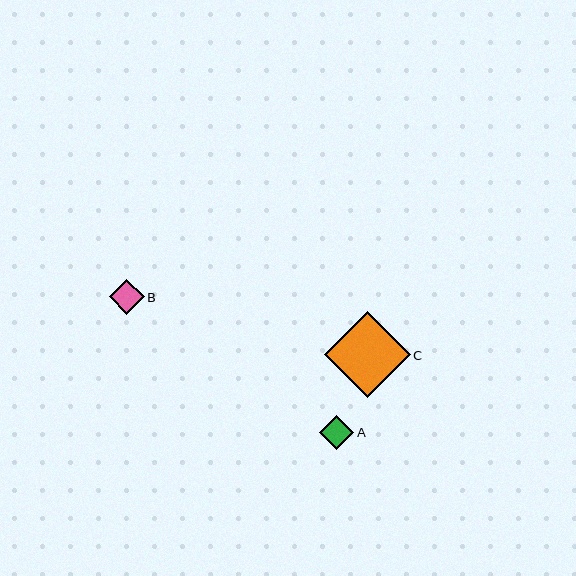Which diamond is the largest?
Diamond C is the largest with a size of approximately 86 pixels.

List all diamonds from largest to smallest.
From largest to smallest: C, B, A.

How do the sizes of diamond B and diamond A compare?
Diamond B and diamond A are approximately the same size.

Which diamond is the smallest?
Diamond A is the smallest with a size of approximately 34 pixels.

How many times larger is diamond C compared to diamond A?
Diamond C is approximately 2.5 times the size of diamond A.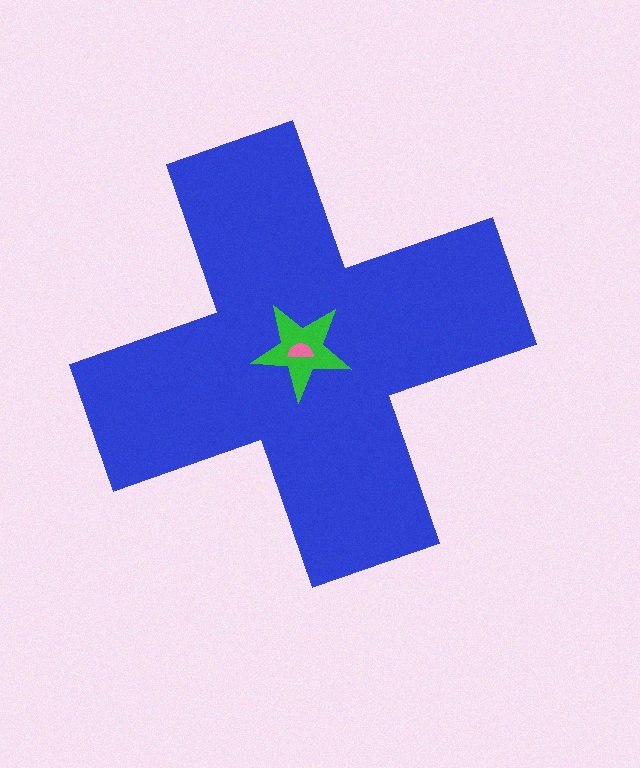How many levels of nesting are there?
3.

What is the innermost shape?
The pink semicircle.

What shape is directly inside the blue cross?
The green star.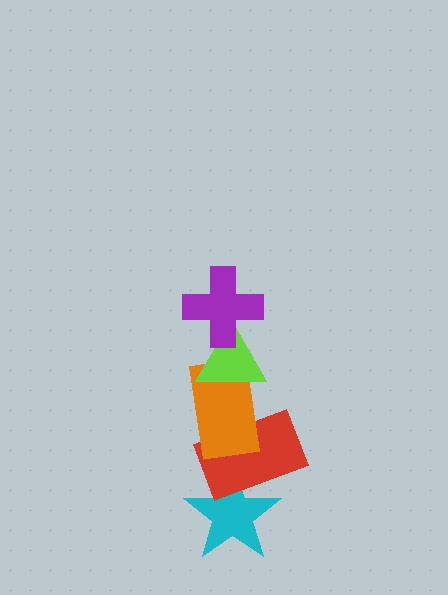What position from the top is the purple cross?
The purple cross is 1st from the top.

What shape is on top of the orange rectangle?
The lime triangle is on top of the orange rectangle.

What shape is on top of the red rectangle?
The orange rectangle is on top of the red rectangle.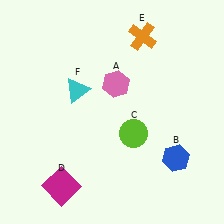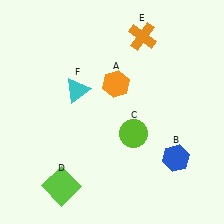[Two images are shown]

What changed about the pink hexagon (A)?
In Image 1, A is pink. In Image 2, it changed to orange.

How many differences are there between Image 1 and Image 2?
There are 2 differences between the two images.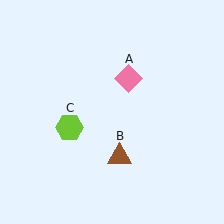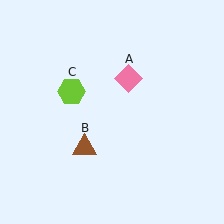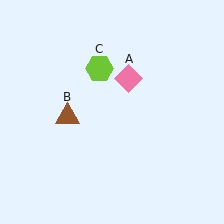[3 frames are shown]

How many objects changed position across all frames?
2 objects changed position: brown triangle (object B), lime hexagon (object C).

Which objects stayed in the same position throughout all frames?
Pink diamond (object A) remained stationary.